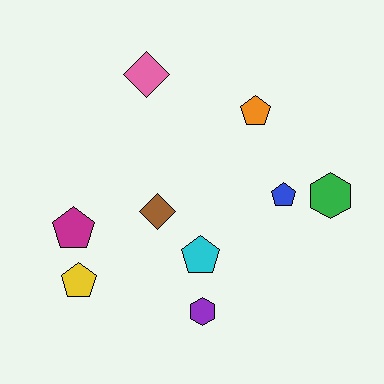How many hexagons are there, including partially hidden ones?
There are 2 hexagons.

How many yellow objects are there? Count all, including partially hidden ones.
There is 1 yellow object.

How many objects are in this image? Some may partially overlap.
There are 9 objects.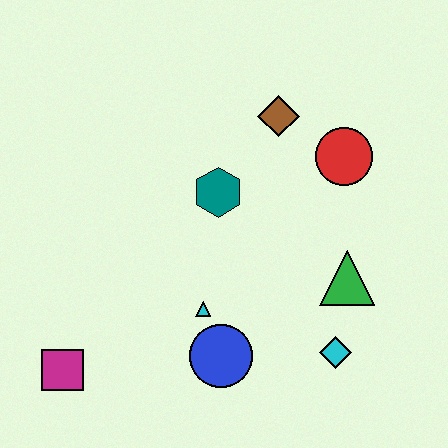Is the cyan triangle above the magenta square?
Yes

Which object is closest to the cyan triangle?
The blue circle is closest to the cyan triangle.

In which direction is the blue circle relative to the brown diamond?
The blue circle is below the brown diamond.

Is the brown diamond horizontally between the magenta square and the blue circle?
No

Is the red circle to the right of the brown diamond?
Yes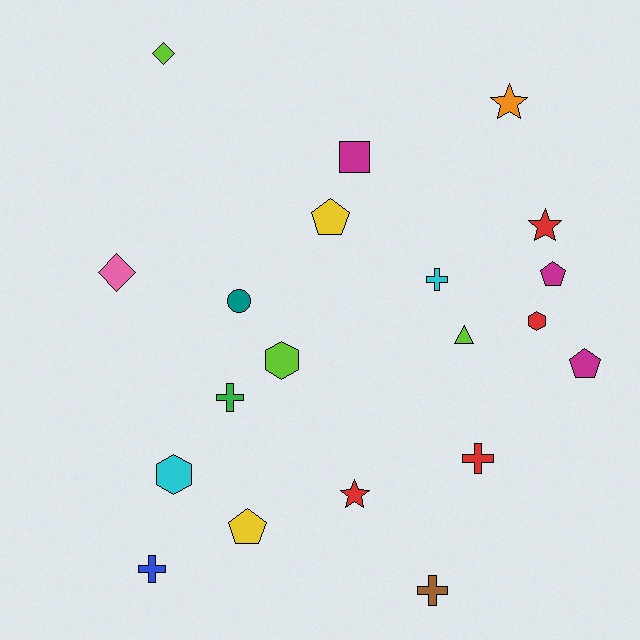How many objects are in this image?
There are 20 objects.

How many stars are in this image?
There are 3 stars.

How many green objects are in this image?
There is 1 green object.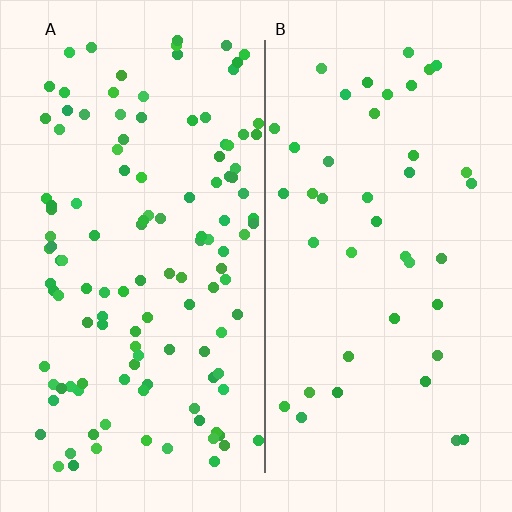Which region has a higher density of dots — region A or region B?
A (the left).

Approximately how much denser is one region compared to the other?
Approximately 2.9× — region A over region B.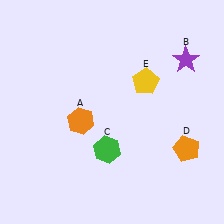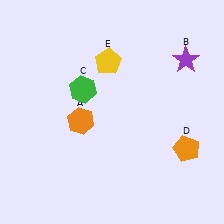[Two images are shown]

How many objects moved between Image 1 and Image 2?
2 objects moved between the two images.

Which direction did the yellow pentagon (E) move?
The yellow pentagon (E) moved left.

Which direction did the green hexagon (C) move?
The green hexagon (C) moved up.